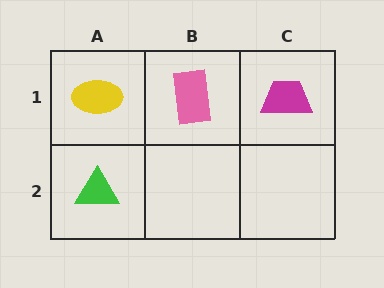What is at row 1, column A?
A yellow ellipse.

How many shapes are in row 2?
1 shape.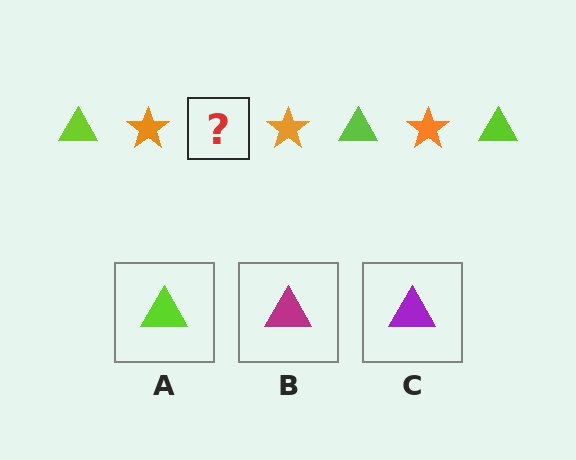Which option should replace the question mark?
Option A.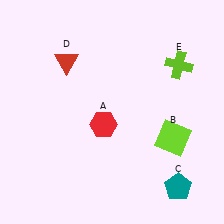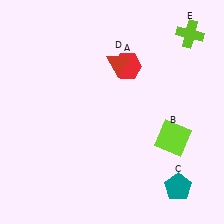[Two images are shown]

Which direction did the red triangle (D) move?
The red triangle (D) moved right.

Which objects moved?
The objects that moved are: the red hexagon (A), the red triangle (D), the lime cross (E).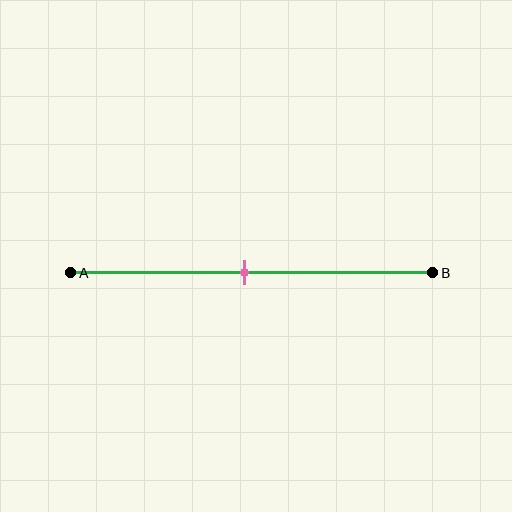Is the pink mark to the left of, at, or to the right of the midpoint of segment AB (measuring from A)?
The pink mark is approximately at the midpoint of segment AB.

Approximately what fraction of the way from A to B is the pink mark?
The pink mark is approximately 50% of the way from A to B.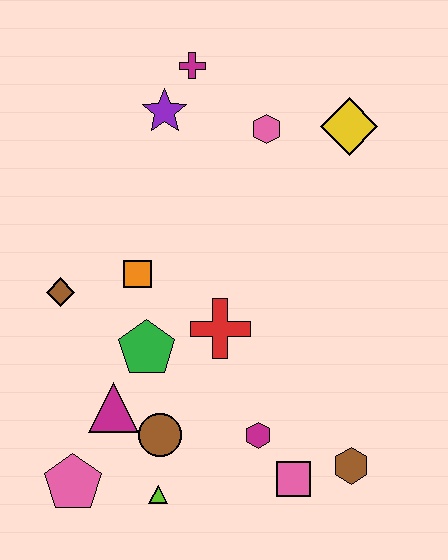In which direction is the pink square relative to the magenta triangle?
The pink square is to the right of the magenta triangle.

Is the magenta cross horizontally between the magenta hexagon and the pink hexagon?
No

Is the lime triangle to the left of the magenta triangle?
No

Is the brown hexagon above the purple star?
No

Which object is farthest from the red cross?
The magenta cross is farthest from the red cross.